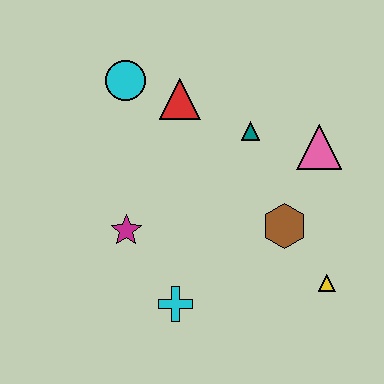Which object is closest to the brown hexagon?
The yellow triangle is closest to the brown hexagon.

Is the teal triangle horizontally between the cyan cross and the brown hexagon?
Yes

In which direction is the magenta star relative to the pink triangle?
The magenta star is to the left of the pink triangle.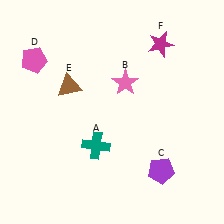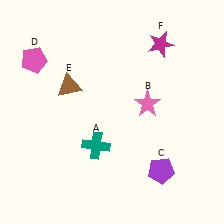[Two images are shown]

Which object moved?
The pink star (B) moved right.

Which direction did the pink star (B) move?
The pink star (B) moved right.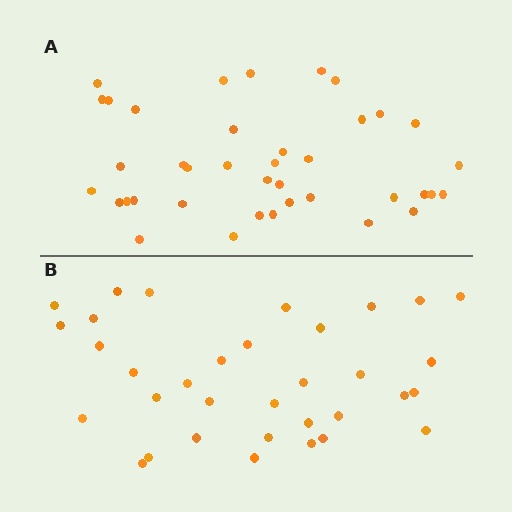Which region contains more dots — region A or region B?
Region A (the top region) has more dots.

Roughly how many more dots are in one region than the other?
Region A has about 5 more dots than region B.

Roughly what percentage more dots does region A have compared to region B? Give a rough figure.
About 15% more.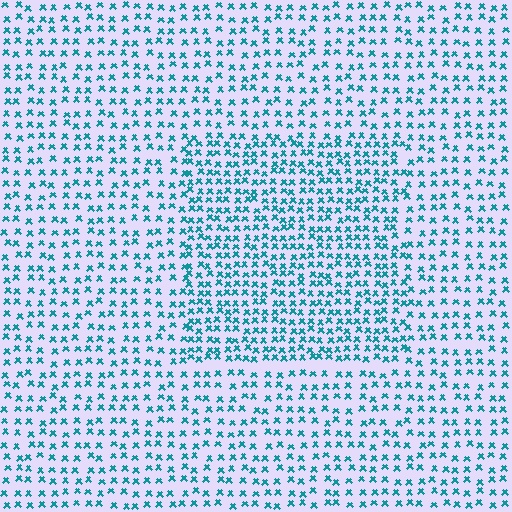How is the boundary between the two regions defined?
The boundary is defined by a change in element density (approximately 1.6x ratio). All elements are the same color, size, and shape.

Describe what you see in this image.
The image contains small teal elements arranged at two different densities. A rectangle-shaped region is visible where the elements are more densely packed than the surrounding area.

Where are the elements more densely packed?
The elements are more densely packed inside the rectangle boundary.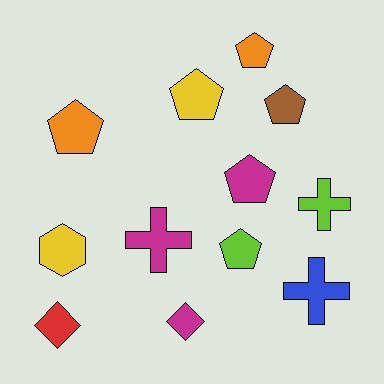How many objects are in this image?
There are 12 objects.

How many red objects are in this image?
There is 1 red object.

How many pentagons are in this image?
There are 6 pentagons.